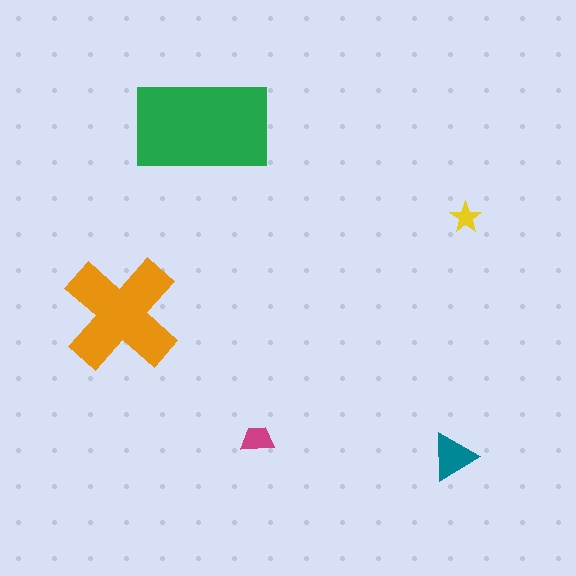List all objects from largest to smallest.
The green rectangle, the orange cross, the teal triangle, the magenta trapezoid, the yellow star.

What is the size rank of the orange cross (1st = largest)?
2nd.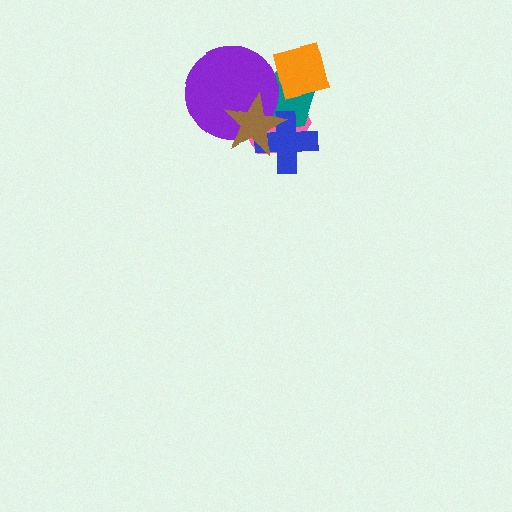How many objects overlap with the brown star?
4 objects overlap with the brown star.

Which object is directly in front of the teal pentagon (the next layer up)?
The purple circle is directly in front of the teal pentagon.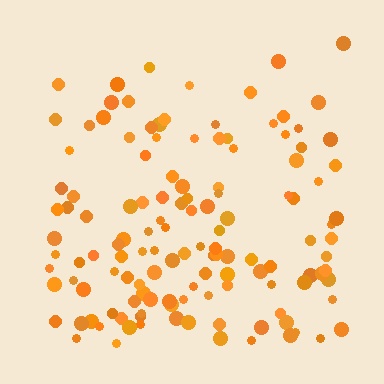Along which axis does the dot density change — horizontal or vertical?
Vertical.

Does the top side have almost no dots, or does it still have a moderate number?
Still a moderate number, just noticeably fewer than the bottom.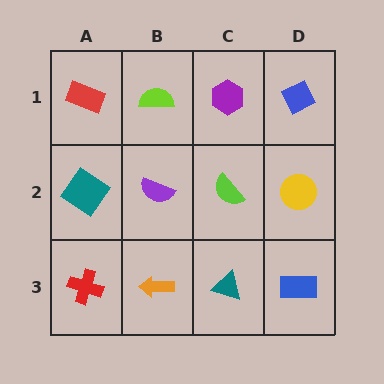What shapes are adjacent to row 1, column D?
A yellow circle (row 2, column D), a purple hexagon (row 1, column C).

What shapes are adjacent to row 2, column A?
A red rectangle (row 1, column A), a red cross (row 3, column A), a purple semicircle (row 2, column B).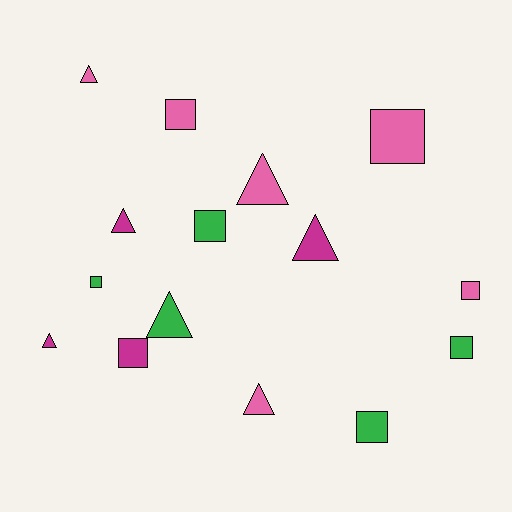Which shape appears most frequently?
Square, with 8 objects.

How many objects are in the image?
There are 15 objects.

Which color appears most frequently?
Pink, with 6 objects.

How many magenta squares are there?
There is 1 magenta square.